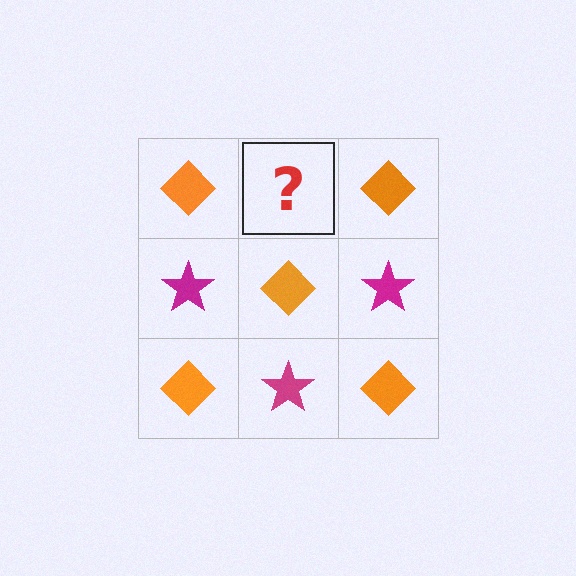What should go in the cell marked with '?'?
The missing cell should contain a magenta star.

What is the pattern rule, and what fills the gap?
The rule is that it alternates orange diamond and magenta star in a checkerboard pattern. The gap should be filled with a magenta star.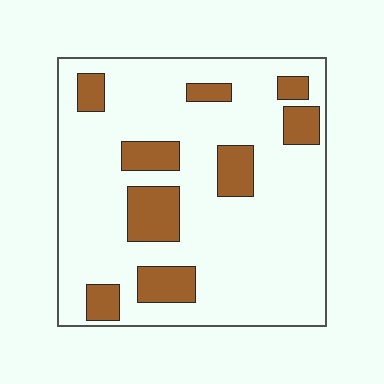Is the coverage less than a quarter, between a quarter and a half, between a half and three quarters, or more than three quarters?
Less than a quarter.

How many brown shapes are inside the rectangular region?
9.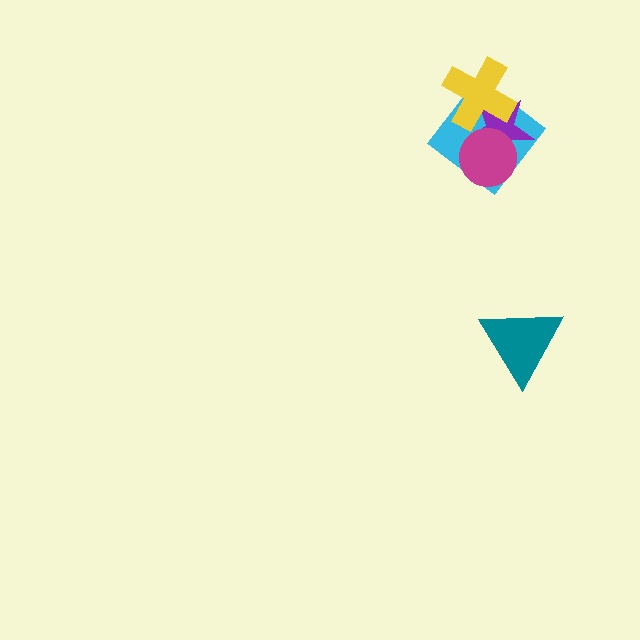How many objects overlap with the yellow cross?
2 objects overlap with the yellow cross.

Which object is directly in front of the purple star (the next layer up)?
The magenta circle is directly in front of the purple star.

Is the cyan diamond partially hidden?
Yes, it is partially covered by another shape.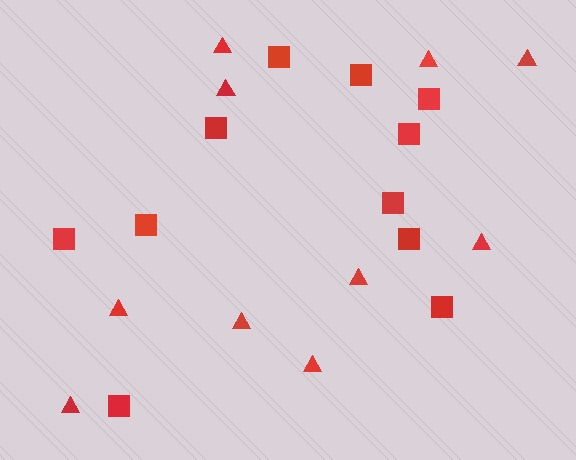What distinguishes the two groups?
There are 2 groups: one group of triangles (10) and one group of squares (11).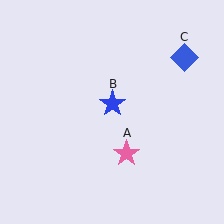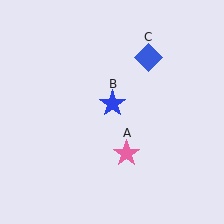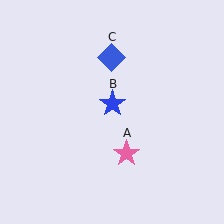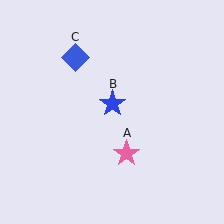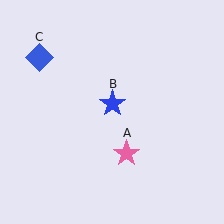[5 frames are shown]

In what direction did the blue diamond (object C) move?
The blue diamond (object C) moved left.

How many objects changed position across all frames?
1 object changed position: blue diamond (object C).